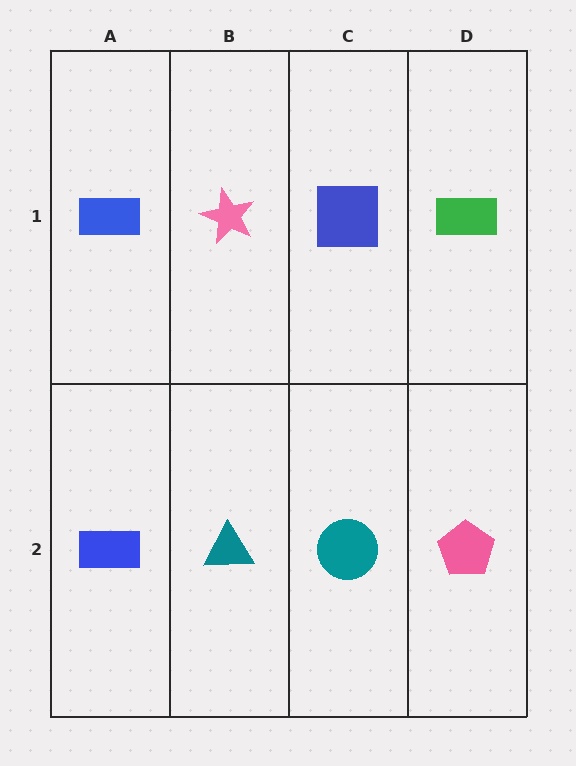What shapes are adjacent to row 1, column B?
A teal triangle (row 2, column B), a blue rectangle (row 1, column A), a blue square (row 1, column C).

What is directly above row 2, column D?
A green rectangle.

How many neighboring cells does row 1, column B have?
3.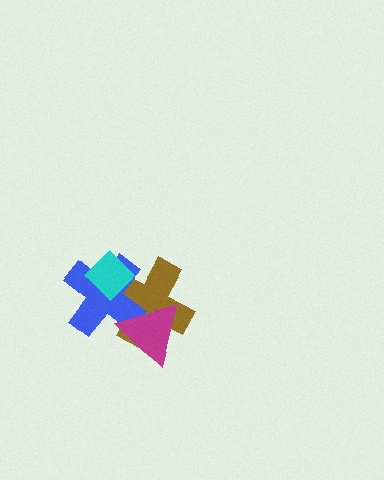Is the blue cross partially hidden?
Yes, it is partially covered by another shape.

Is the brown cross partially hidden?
Yes, it is partially covered by another shape.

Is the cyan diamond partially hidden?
No, no other shape covers it.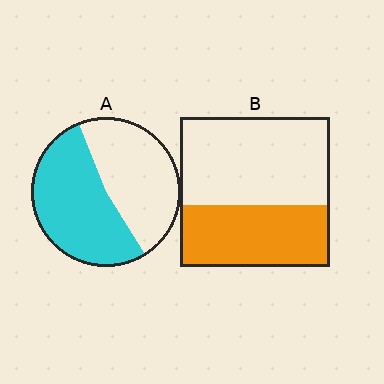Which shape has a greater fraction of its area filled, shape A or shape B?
Shape A.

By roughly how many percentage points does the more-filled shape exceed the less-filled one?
By roughly 10 percentage points (A over B).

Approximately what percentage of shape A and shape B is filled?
A is approximately 55% and B is approximately 40%.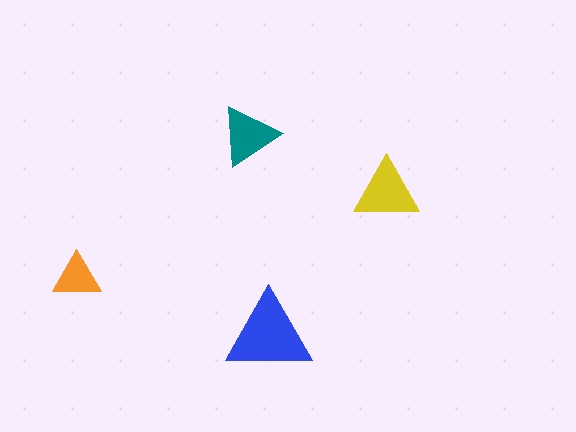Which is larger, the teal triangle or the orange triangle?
The teal one.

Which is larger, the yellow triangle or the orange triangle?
The yellow one.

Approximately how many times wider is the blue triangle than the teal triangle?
About 1.5 times wider.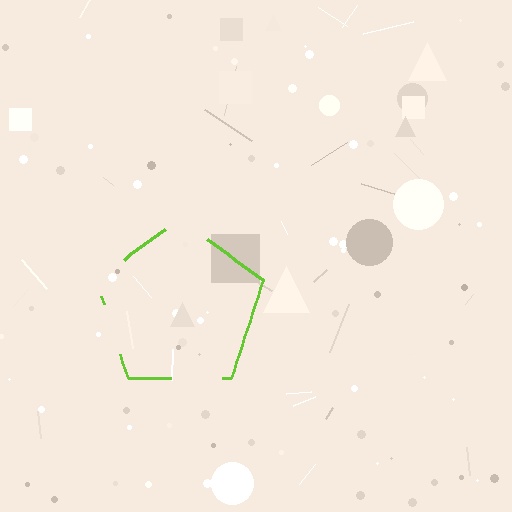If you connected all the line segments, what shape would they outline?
They would outline a pentagon.